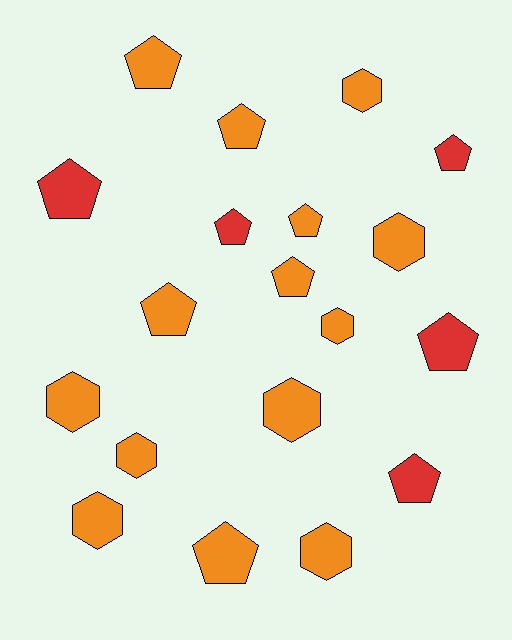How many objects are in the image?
There are 19 objects.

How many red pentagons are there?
There are 5 red pentagons.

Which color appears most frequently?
Orange, with 14 objects.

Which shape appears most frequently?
Pentagon, with 11 objects.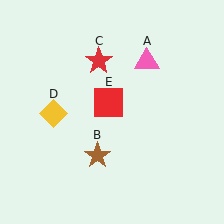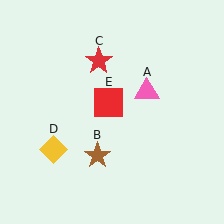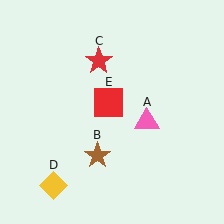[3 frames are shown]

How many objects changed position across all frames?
2 objects changed position: pink triangle (object A), yellow diamond (object D).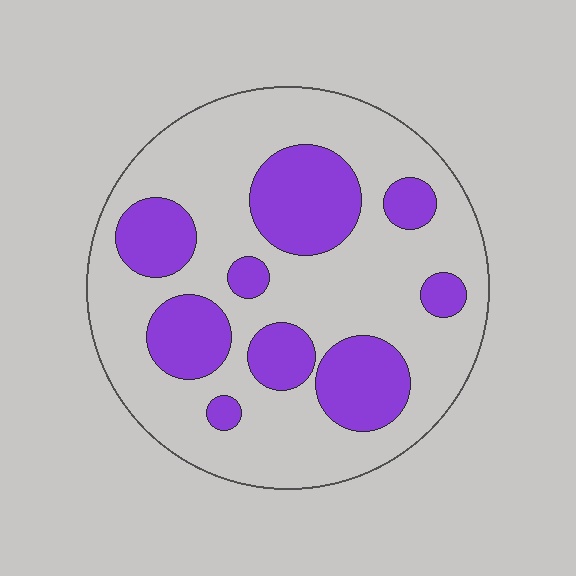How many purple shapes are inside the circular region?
9.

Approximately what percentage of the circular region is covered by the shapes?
Approximately 30%.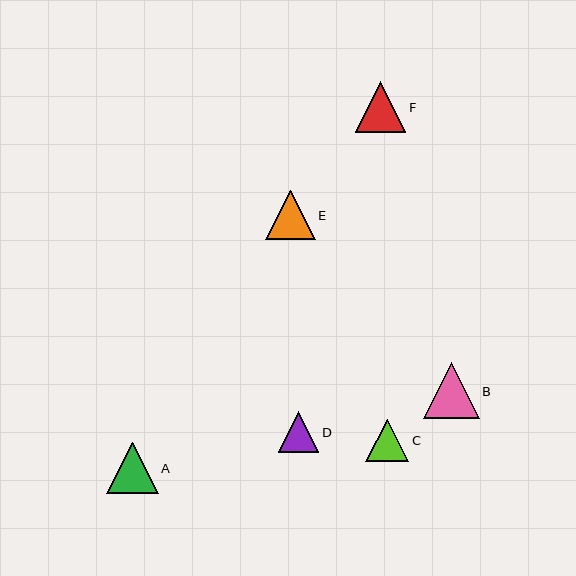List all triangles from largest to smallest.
From largest to smallest: B, A, F, E, C, D.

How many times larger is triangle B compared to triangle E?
Triangle B is approximately 1.1 times the size of triangle E.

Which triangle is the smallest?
Triangle D is the smallest with a size of approximately 40 pixels.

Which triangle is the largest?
Triangle B is the largest with a size of approximately 56 pixels.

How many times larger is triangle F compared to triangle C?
Triangle F is approximately 1.2 times the size of triangle C.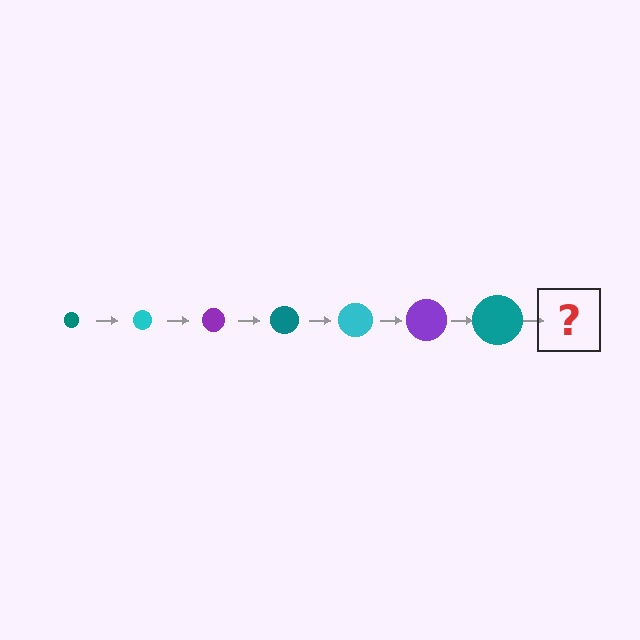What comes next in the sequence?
The next element should be a cyan circle, larger than the previous one.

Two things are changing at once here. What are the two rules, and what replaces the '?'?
The two rules are that the circle grows larger each step and the color cycles through teal, cyan, and purple. The '?' should be a cyan circle, larger than the previous one.